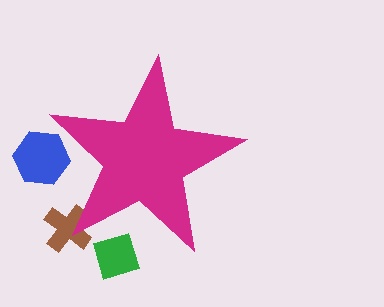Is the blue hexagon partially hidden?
Yes, the blue hexagon is partially hidden behind the magenta star.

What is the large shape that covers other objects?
A magenta star.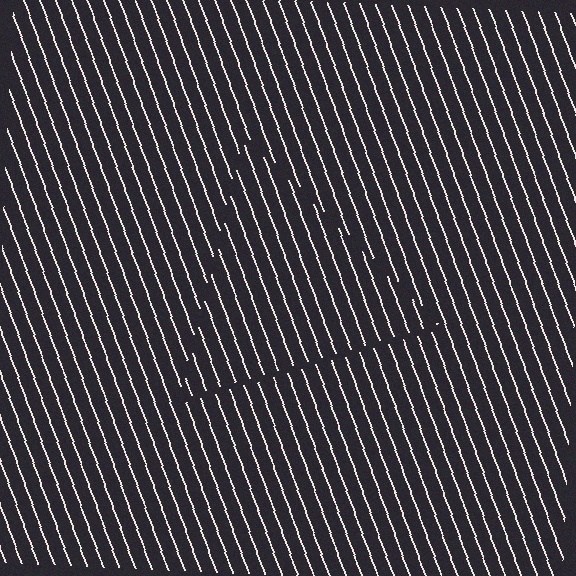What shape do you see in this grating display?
An illusory triangle. The interior of the shape contains the same grating, shifted by half a period — the contour is defined by the phase discontinuity where line-ends from the inner and outer gratings abut.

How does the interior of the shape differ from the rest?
The interior of the shape contains the same grating, shifted by half a period — the contour is defined by the phase discontinuity where line-ends from the inner and outer gratings abut.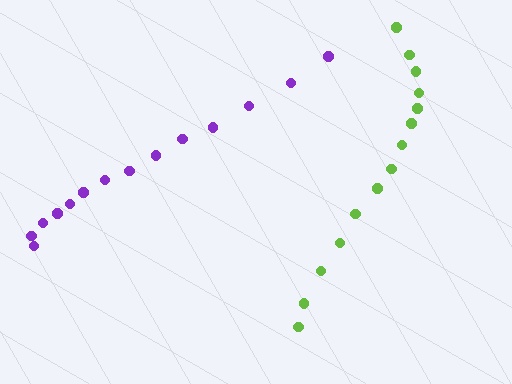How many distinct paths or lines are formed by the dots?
There are 2 distinct paths.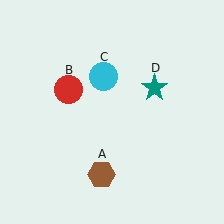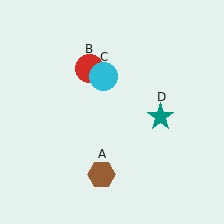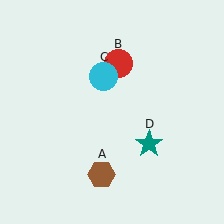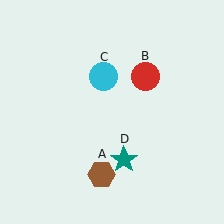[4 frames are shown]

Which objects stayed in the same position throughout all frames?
Brown hexagon (object A) and cyan circle (object C) remained stationary.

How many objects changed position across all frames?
2 objects changed position: red circle (object B), teal star (object D).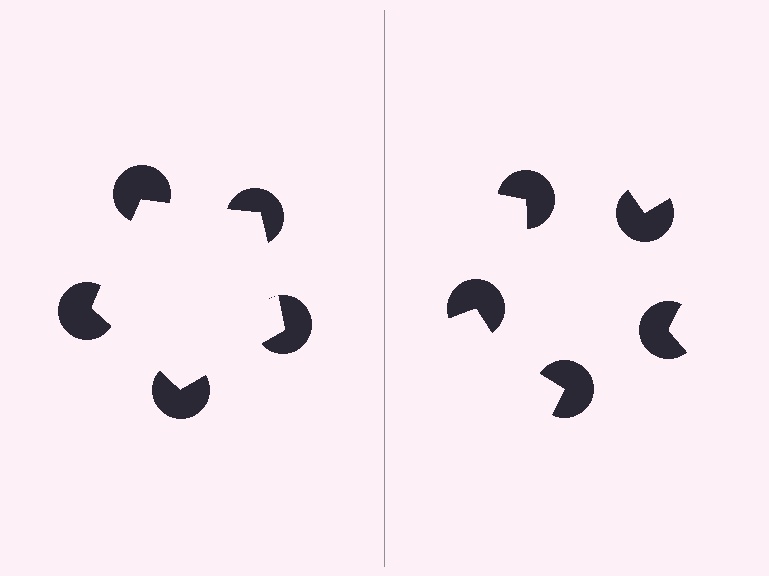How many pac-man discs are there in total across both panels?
10 — 5 on each side.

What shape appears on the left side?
An illusory pentagon.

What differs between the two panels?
The pac-man discs are positioned identically on both sides; only the wedge orientations differ. On the left they align to a pentagon; on the right they are misaligned.